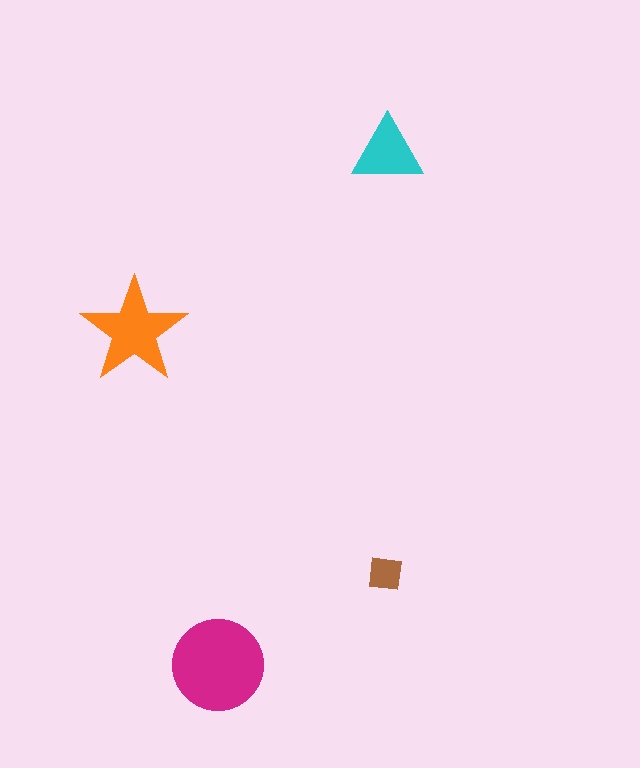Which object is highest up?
The cyan triangle is topmost.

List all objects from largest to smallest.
The magenta circle, the orange star, the cyan triangle, the brown square.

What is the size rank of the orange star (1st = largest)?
2nd.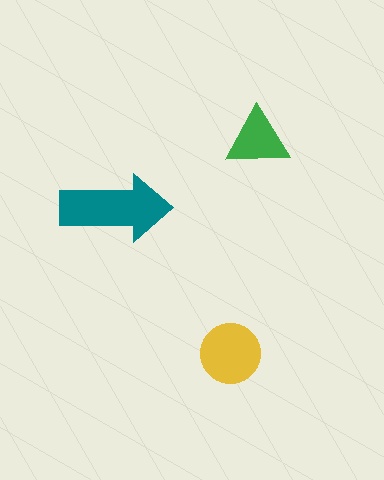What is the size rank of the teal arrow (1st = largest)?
1st.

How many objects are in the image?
There are 3 objects in the image.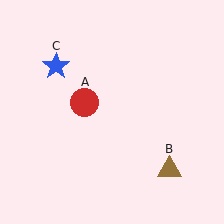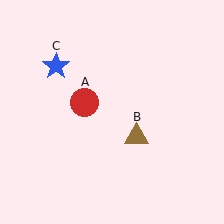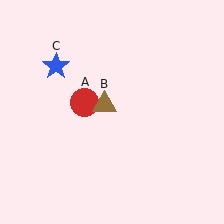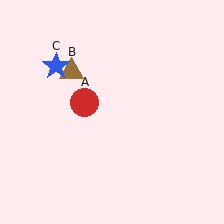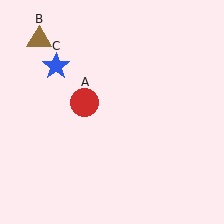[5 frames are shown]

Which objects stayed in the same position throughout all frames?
Red circle (object A) and blue star (object C) remained stationary.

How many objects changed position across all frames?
1 object changed position: brown triangle (object B).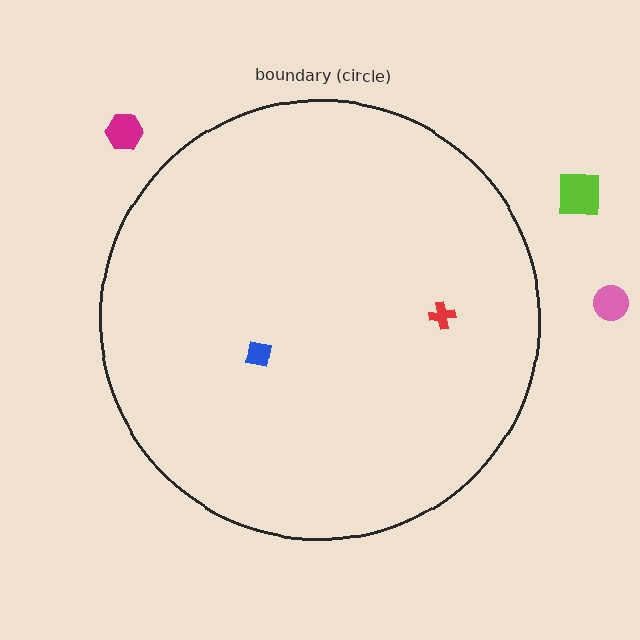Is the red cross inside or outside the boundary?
Inside.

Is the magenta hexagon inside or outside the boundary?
Outside.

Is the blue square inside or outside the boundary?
Inside.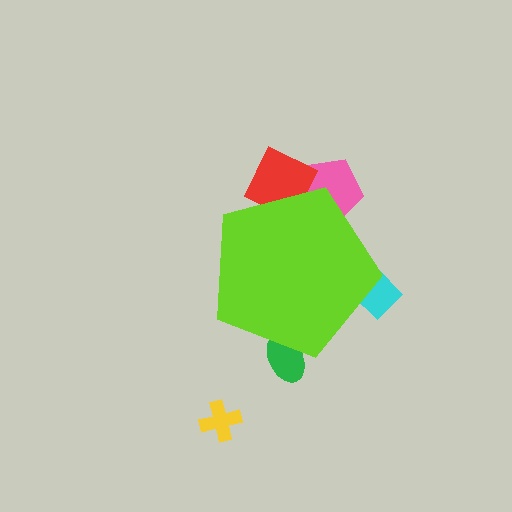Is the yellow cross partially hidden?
No, the yellow cross is fully visible.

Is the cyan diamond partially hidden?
Yes, the cyan diamond is partially hidden behind the lime pentagon.